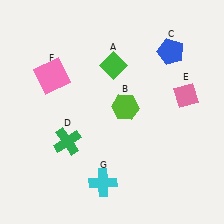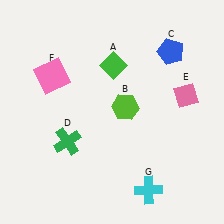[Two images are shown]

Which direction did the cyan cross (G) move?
The cyan cross (G) moved right.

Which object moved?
The cyan cross (G) moved right.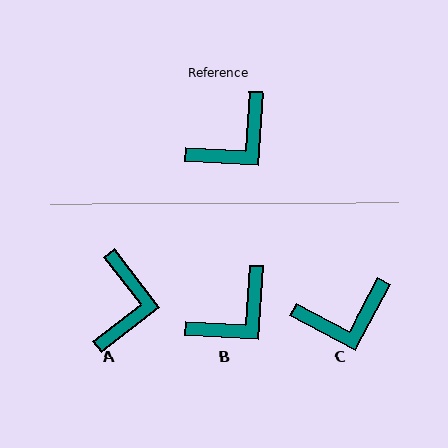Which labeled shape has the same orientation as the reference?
B.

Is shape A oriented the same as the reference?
No, it is off by about 41 degrees.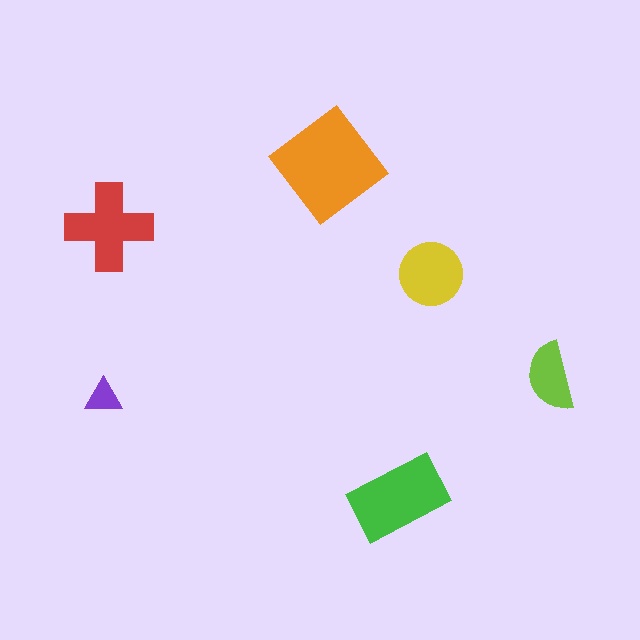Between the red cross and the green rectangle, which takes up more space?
The green rectangle.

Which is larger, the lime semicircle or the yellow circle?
The yellow circle.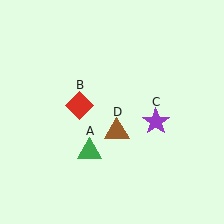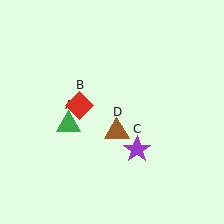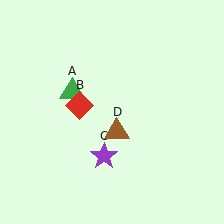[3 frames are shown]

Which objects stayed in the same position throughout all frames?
Red diamond (object B) and brown triangle (object D) remained stationary.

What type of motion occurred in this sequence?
The green triangle (object A), purple star (object C) rotated clockwise around the center of the scene.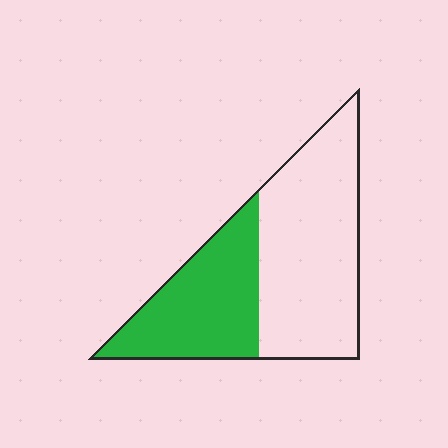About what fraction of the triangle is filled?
About two fifths (2/5).